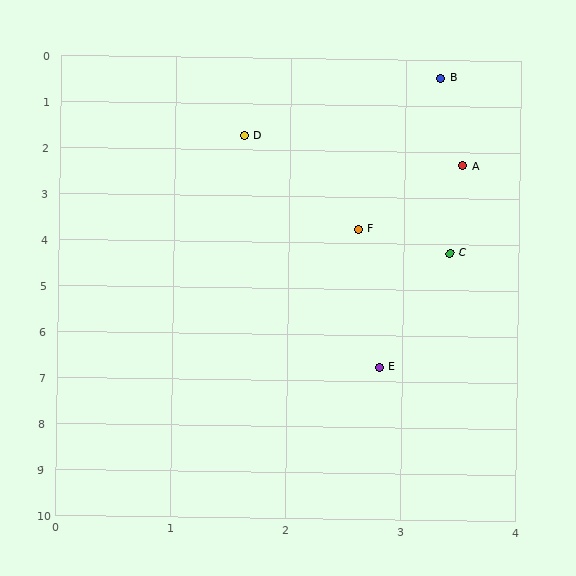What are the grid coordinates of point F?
Point F is at approximately (2.6, 3.7).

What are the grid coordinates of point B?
Point B is at approximately (3.3, 0.4).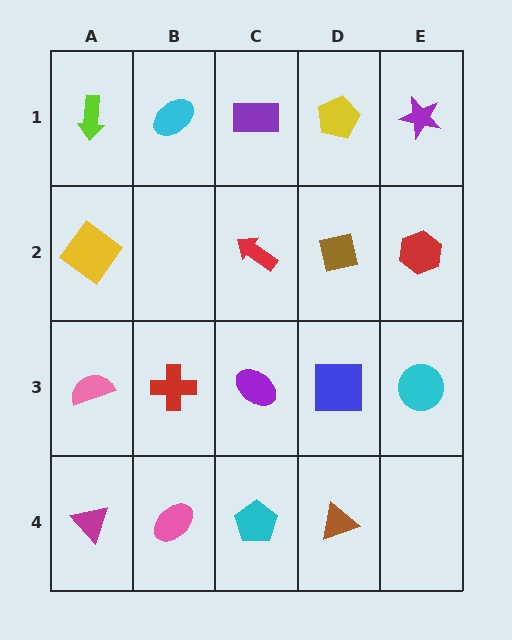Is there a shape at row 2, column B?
No, that cell is empty.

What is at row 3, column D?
A blue square.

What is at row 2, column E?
A red hexagon.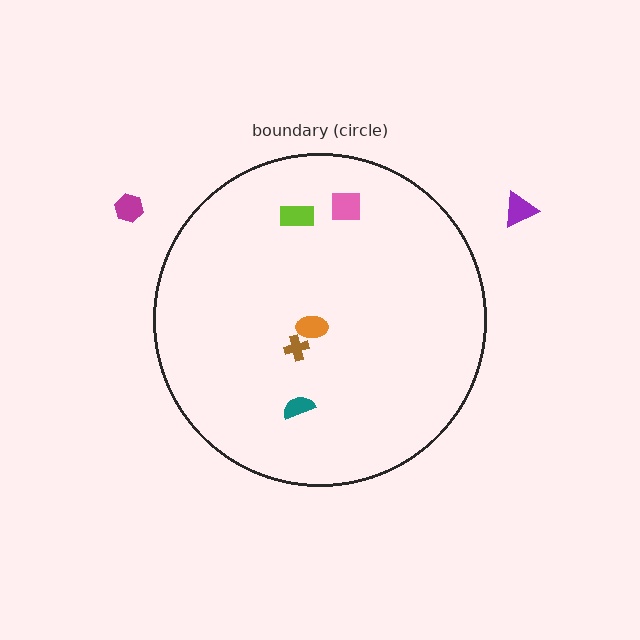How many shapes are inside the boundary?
5 inside, 2 outside.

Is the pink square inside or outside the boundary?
Inside.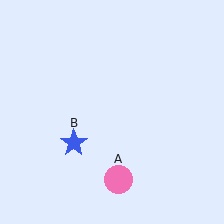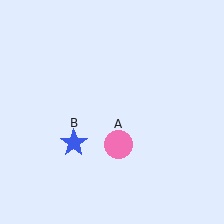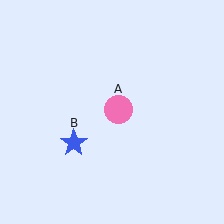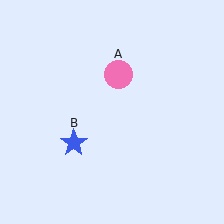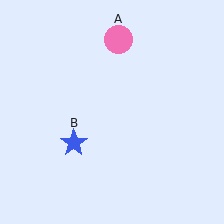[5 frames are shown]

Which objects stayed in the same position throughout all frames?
Blue star (object B) remained stationary.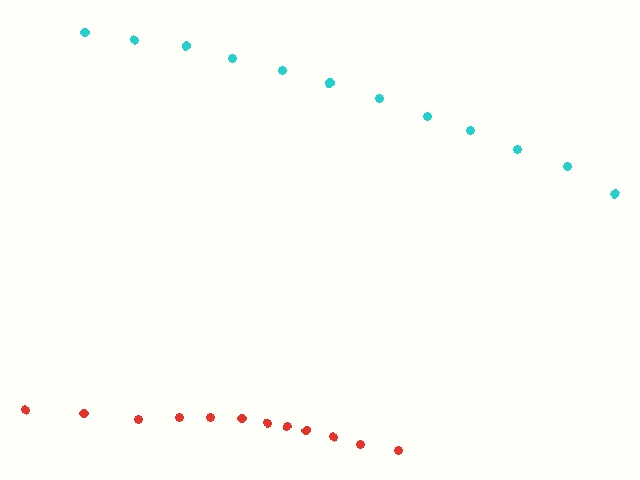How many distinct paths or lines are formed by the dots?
There are 2 distinct paths.